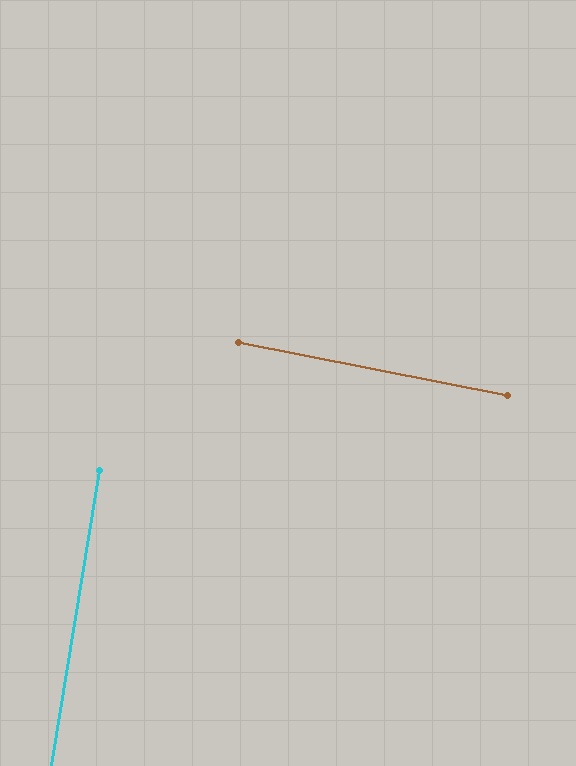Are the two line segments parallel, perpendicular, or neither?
Perpendicular — they meet at approximately 88°.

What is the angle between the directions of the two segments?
Approximately 88 degrees.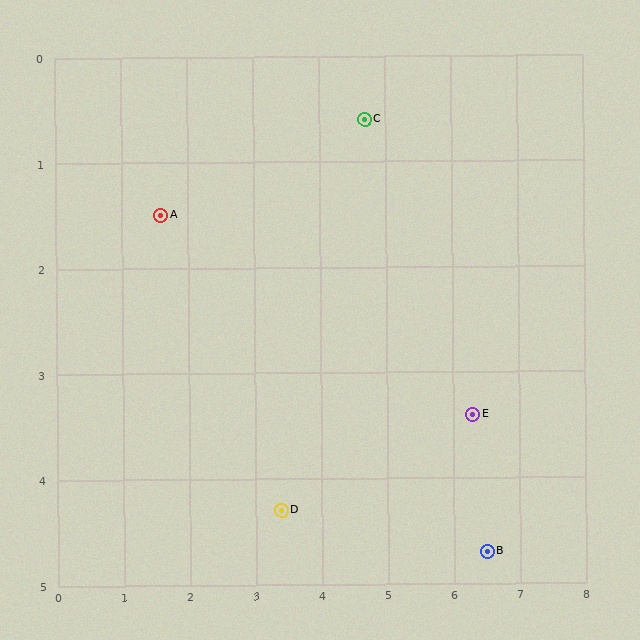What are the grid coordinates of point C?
Point C is at approximately (4.7, 0.6).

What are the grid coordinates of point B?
Point B is at approximately (6.5, 4.7).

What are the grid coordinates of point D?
Point D is at approximately (3.4, 4.3).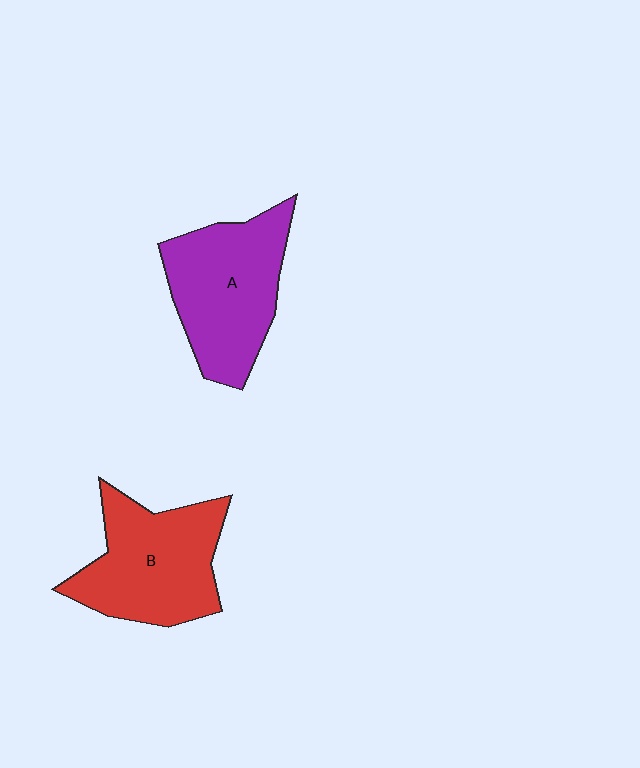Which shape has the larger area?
Shape A (purple).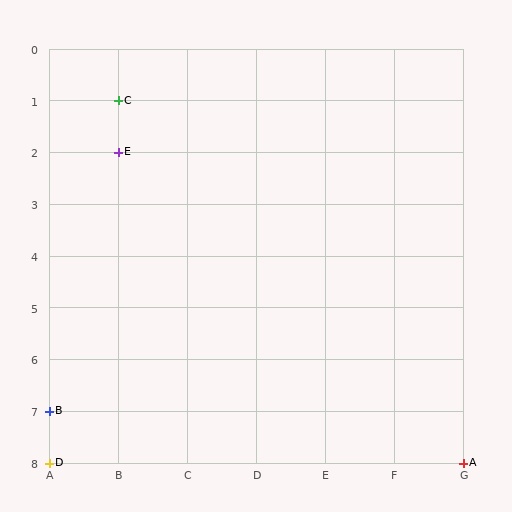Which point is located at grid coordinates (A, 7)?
Point B is at (A, 7).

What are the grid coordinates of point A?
Point A is at grid coordinates (G, 8).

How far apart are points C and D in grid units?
Points C and D are 1 column and 7 rows apart (about 7.1 grid units diagonally).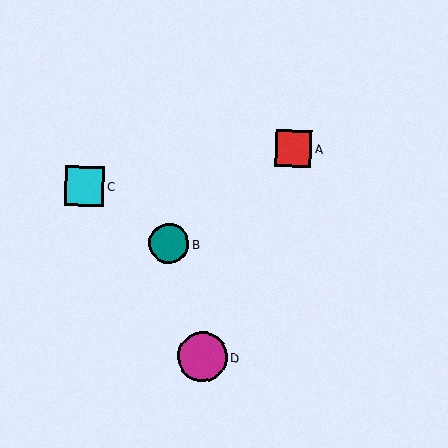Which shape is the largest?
The magenta circle (labeled D) is the largest.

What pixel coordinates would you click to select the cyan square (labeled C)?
Click at (84, 186) to select the cyan square C.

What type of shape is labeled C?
Shape C is a cyan square.